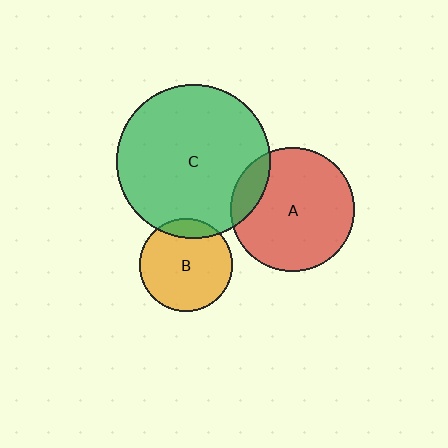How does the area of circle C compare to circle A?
Approximately 1.6 times.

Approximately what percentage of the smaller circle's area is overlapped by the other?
Approximately 15%.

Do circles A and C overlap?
Yes.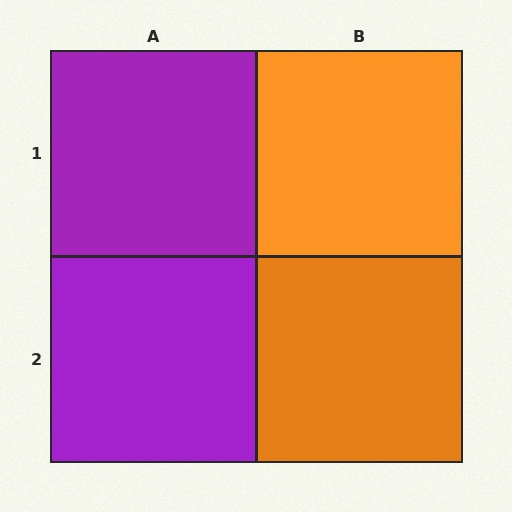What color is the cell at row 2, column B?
Orange.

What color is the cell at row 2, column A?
Purple.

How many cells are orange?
2 cells are orange.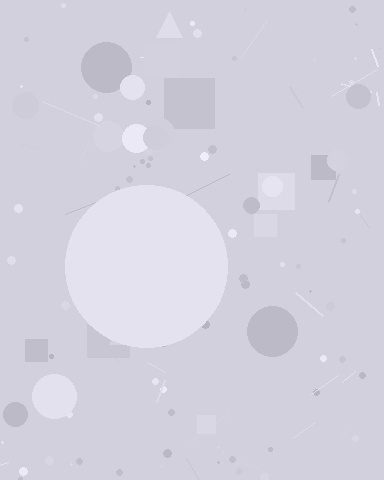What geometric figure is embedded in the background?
A circle is embedded in the background.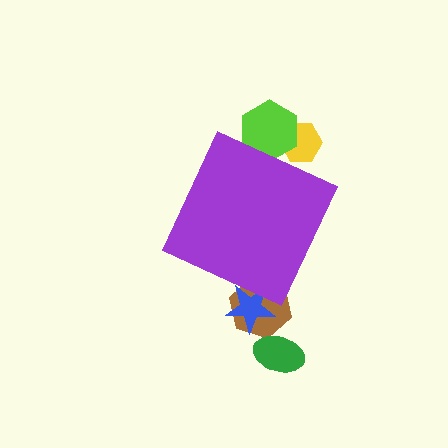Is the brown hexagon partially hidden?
Yes, the brown hexagon is partially hidden behind the purple diamond.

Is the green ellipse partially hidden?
No, the green ellipse is fully visible.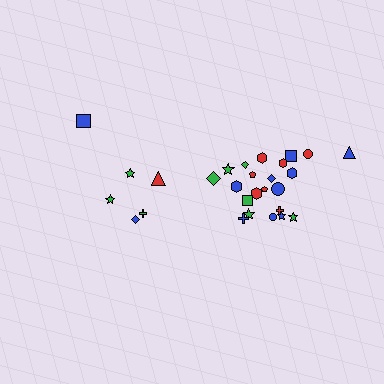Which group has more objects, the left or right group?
The right group.